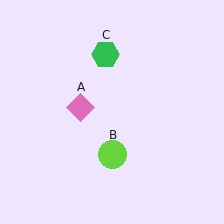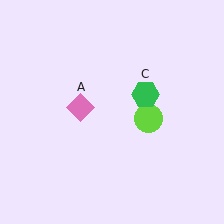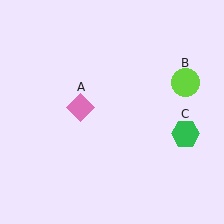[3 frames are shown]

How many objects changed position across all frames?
2 objects changed position: lime circle (object B), green hexagon (object C).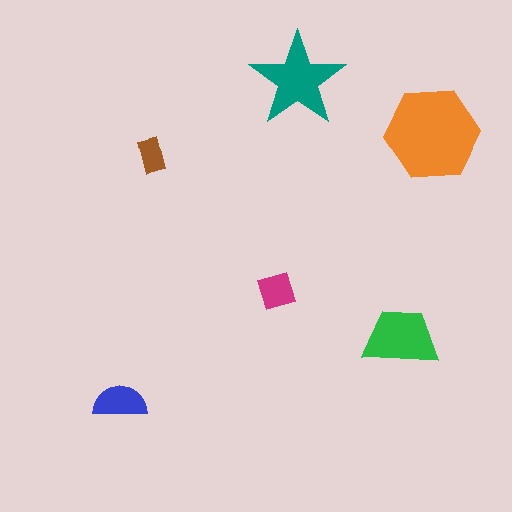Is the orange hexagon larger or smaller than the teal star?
Larger.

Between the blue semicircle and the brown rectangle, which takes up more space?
The blue semicircle.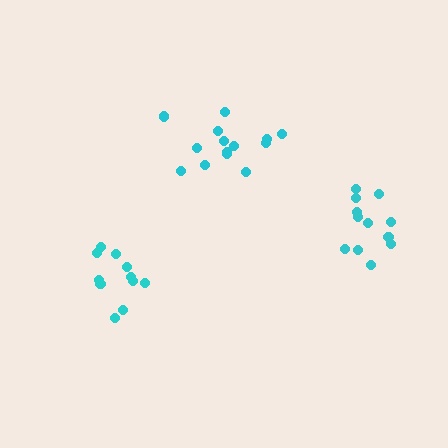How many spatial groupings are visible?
There are 3 spatial groupings.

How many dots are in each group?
Group 1: 11 dots, Group 2: 12 dots, Group 3: 14 dots (37 total).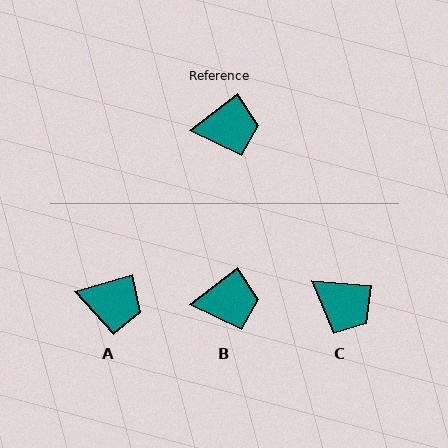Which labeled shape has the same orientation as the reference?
B.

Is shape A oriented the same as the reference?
No, it is off by about 22 degrees.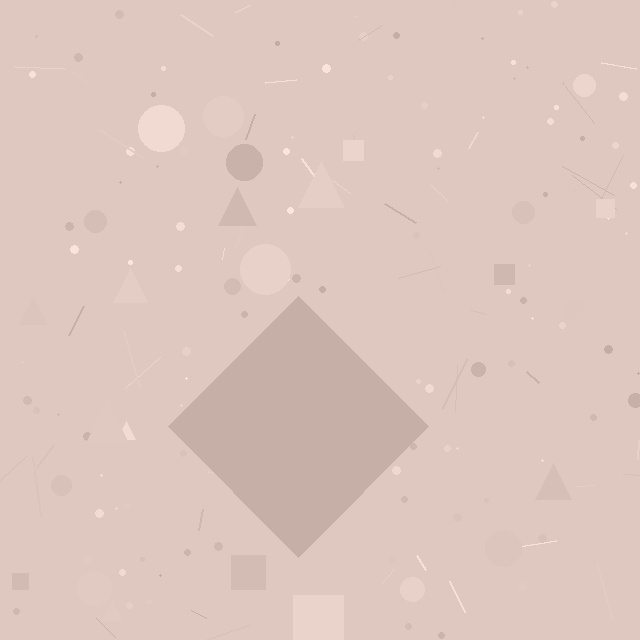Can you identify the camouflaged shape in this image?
The camouflaged shape is a diamond.